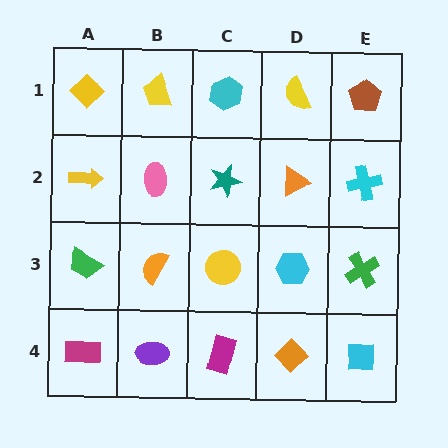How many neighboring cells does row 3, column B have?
4.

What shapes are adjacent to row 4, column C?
A yellow circle (row 3, column C), a purple ellipse (row 4, column B), an orange diamond (row 4, column D).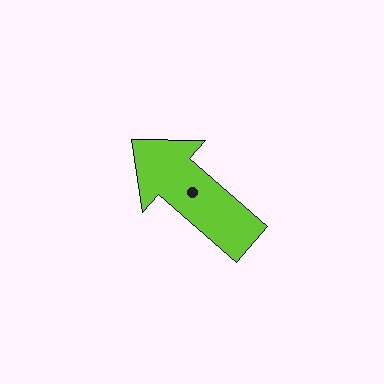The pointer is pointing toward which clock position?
Roughly 10 o'clock.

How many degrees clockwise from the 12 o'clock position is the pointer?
Approximately 311 degrees.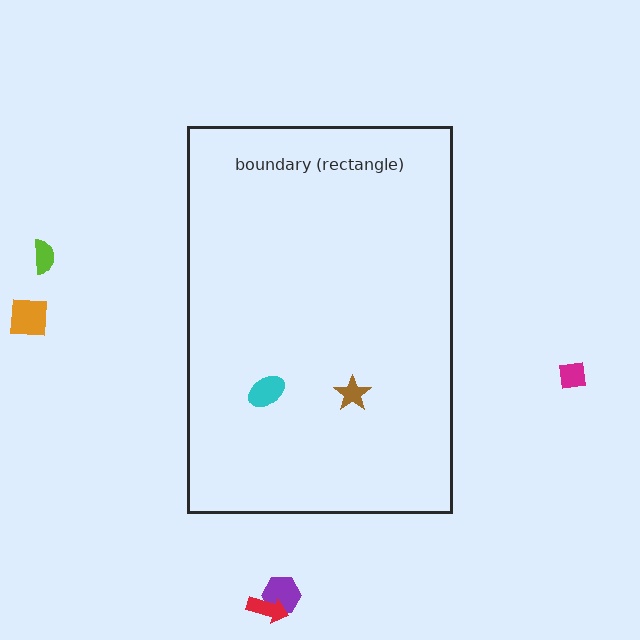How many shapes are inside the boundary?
2 inside, 5 outside.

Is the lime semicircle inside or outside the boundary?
Outside.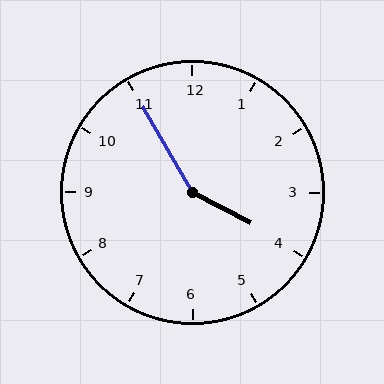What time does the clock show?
3:55.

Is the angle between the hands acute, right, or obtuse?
It is obtuse.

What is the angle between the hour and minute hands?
Approximately 148 degrees.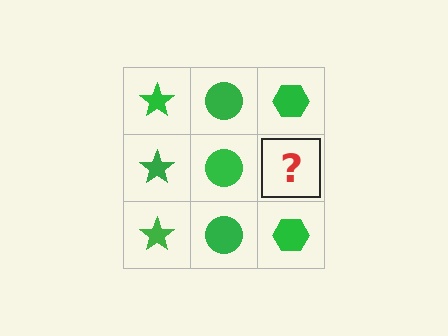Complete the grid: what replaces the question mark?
The question mark should be replaced with a green hexagon.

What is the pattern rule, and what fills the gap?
The rule is that each column has a consistent shape. The gap should be filled with a green hexagon.